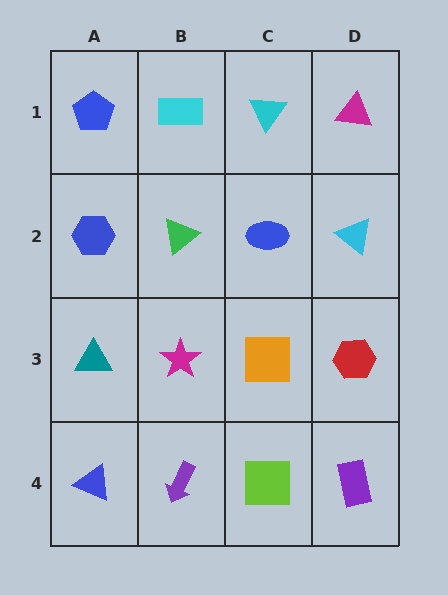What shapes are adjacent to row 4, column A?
A teal triangle (row 3, column A), a purple arrow (row 4, column B).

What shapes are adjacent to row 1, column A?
A blue hexagon (row 2, column A), a cyan rectangle (row 1, column B).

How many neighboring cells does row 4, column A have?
2.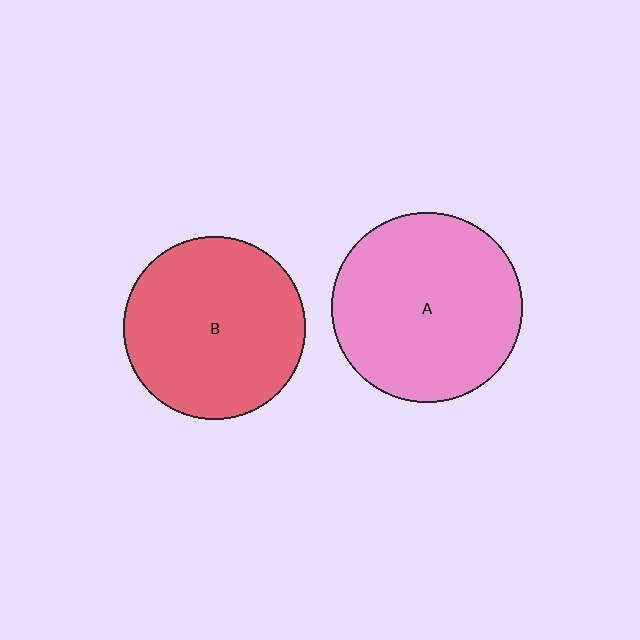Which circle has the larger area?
Circle A (pink).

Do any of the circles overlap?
No, none of the circles overlap.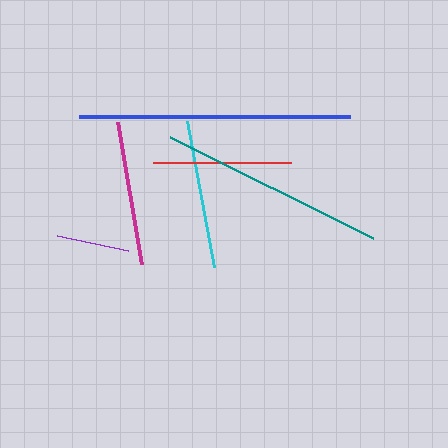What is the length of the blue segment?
The blue segment is approximately 271 pixels long.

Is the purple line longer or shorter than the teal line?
The teal line is longer than the purple line.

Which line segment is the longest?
The blue line is the longest at approximately 271 pixels.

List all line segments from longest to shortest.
From longest to shortest: blue, teal, cyan, magenta, red, purple.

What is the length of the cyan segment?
The cyan segment is approximately 148 pixels long.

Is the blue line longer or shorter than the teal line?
The blue line is longer than the teal line.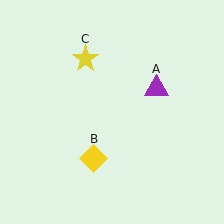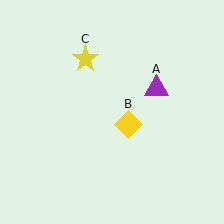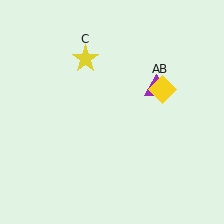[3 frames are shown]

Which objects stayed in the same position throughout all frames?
Purple triangle (object A) and yellow star (object C) remained stationary.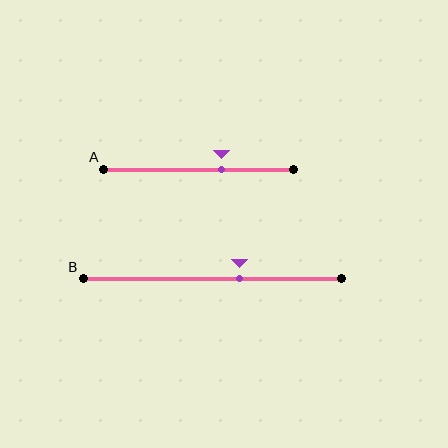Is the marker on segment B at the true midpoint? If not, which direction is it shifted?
No, the marker on segment B is shifted to the right by about 10% of the segment length.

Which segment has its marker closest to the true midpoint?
Segment B has its marker closest to the true midpoint.